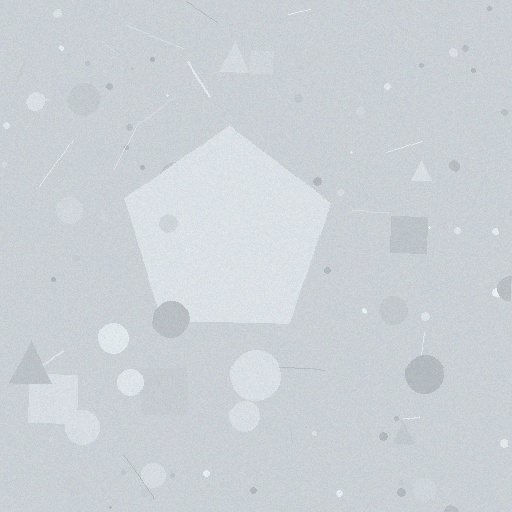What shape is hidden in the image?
A pentagon is hidden in the image.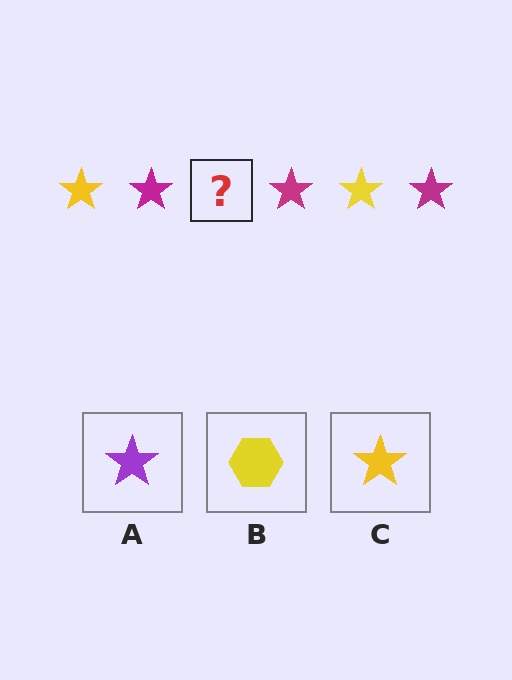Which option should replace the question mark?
Option C.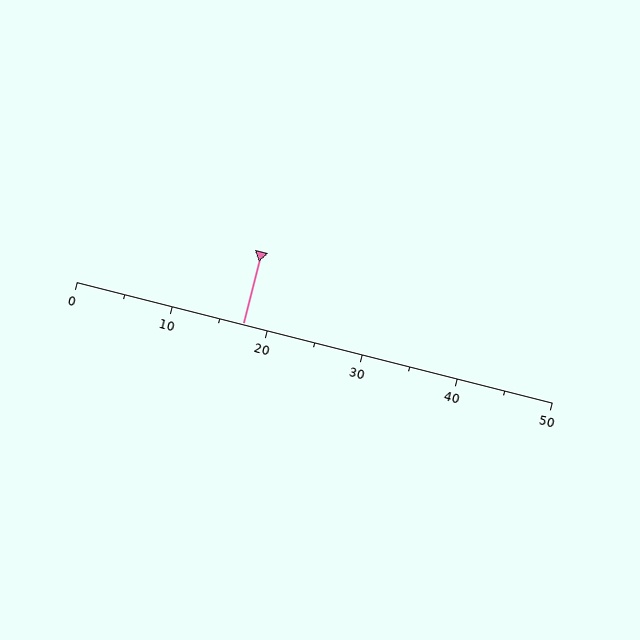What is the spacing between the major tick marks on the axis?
The major ticks are spaced 10 apart.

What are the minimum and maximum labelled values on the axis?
The axis runs from 0 to 50.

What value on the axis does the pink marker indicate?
The marker indicates approximately 17.5.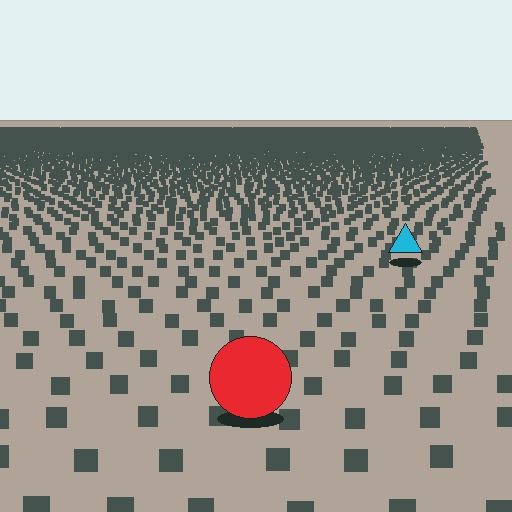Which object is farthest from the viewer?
The cyan triangle is farthest from the viewer. It appears smaller and the ground texture around it is denser.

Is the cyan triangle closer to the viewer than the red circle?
No. The red circle is closer — you can tell from the texture gradient: the ground texture is coarser near it.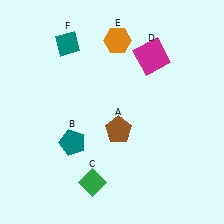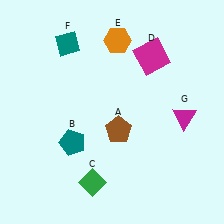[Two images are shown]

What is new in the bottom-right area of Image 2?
A magenta triangle (G) was added in the bottom-right area of Image 2.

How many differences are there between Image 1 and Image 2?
There is 1 difference between the two images.